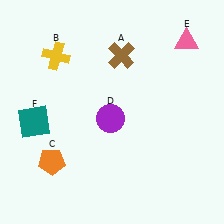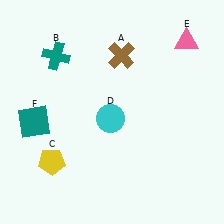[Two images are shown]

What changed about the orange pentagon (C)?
In Image 1, C is orange. In Image 2, it changed to yellow.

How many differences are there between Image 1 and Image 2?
There are 3 differences between the two images.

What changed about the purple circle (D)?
In Image 1, D is purple. In Image 2, it changed to cyan.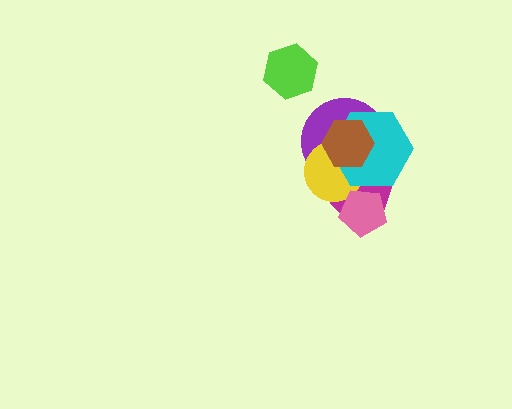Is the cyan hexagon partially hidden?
Yes, it is partially covered by another shape.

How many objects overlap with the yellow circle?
4 objects overlap with the yellow circle.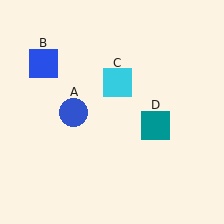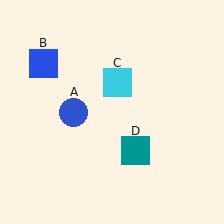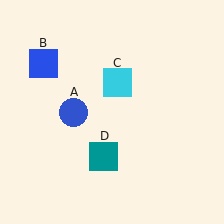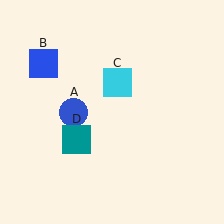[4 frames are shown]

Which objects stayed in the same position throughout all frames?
Blue circle (object A) and blue square (object B) and cyan square (object C) remained stationary.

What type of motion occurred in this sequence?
The teal square (object D) rotated clockwise around the center of the scene.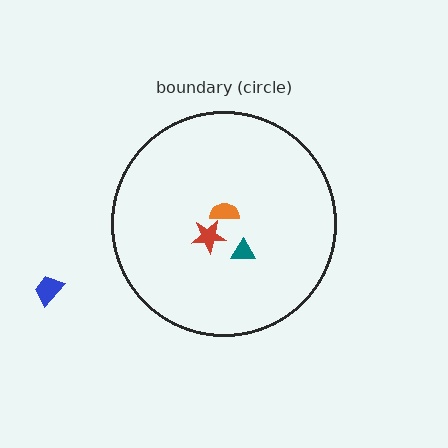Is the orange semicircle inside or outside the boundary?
Inside.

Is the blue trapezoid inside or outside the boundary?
Outside.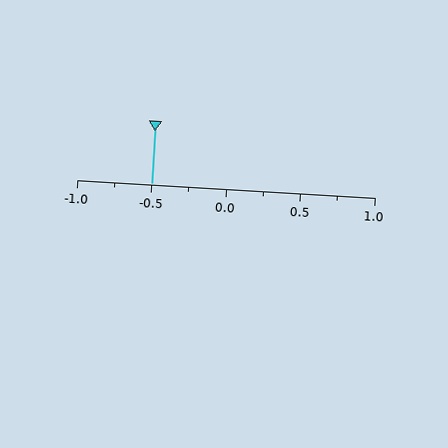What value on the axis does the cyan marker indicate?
The marker indicates approximately -0.5.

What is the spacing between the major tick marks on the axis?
The major ticks are spaced 0.5 apart.